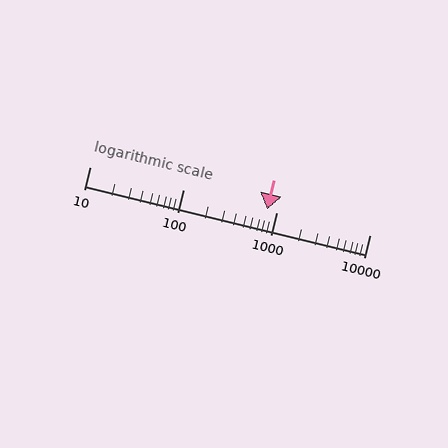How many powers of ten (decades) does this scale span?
The scale spans 3 decades, from 10 to 10000.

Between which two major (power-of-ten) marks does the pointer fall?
The pointer is between 100 and 1000.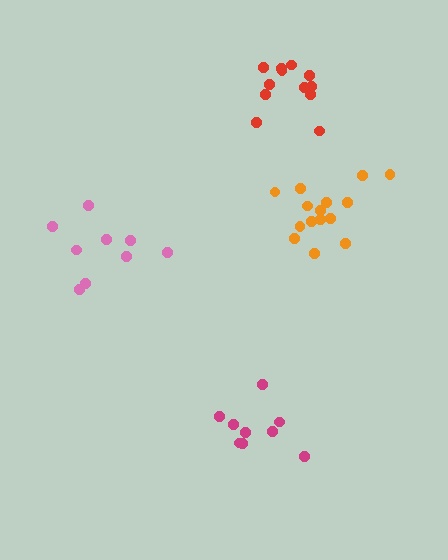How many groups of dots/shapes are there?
There are 4 groups.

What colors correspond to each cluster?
The clusters are colored: magenta, orange, red, pink.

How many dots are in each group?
Group 1: 9 dots, Group 2: 15 dots, Group 3: 12 dots, Group 4: 9 dots (45 total).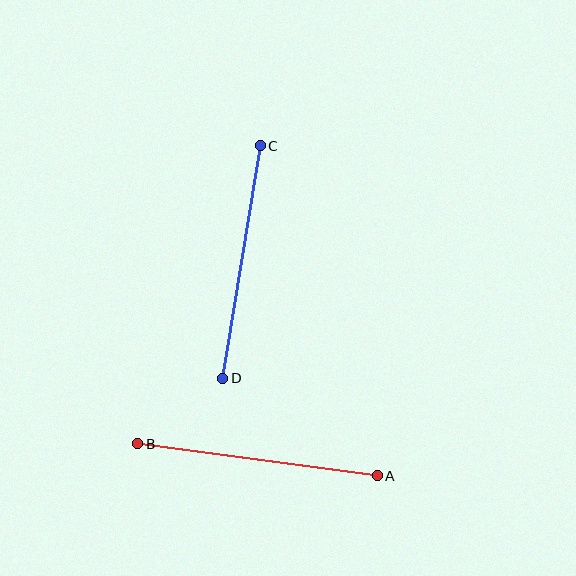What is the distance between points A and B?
The distance is approximately 242 pixels.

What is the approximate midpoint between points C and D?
The midpoint is at approximately (242, 262) pixels.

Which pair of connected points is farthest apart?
Points A and B are farthest apart.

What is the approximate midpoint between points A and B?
The midpoint is at approximately (258, 460) pixels.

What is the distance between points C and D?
The distance is approximately 236 pixels.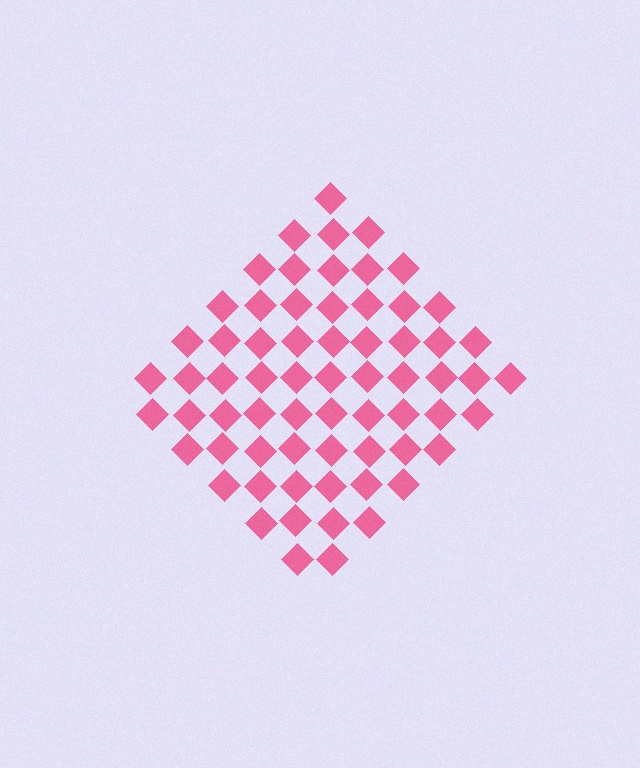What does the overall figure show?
The overall figure shows a diamond.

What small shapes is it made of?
It is made of small diamonds.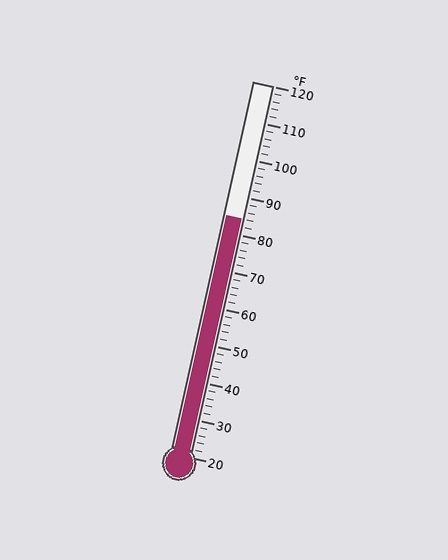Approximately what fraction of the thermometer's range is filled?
The thermometer is filled to approximately 65% of its range.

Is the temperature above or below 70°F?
The temperature is above 70°F.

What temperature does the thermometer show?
The thermometer shows approximately 84°F.